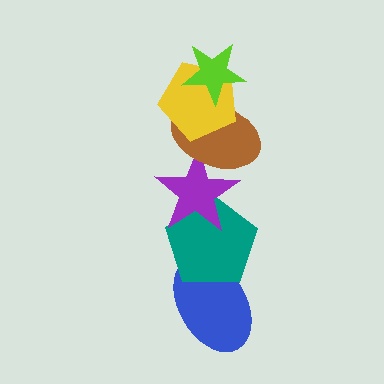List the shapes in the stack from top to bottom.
From top to bottom: the lime star, the yellow pentagon, the brown ellipse, the purple star, the teal pentagon, the blue ellipse.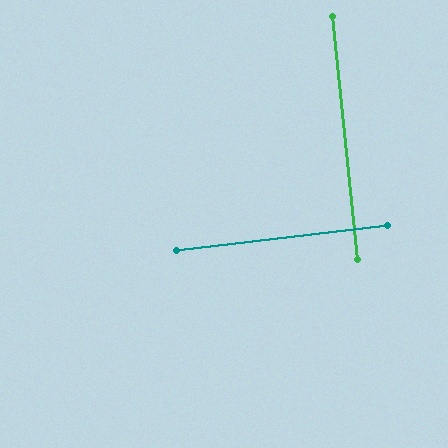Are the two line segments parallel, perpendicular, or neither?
Perpendicular — they meet at approximately 89°.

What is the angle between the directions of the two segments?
Approximately 89 degrees.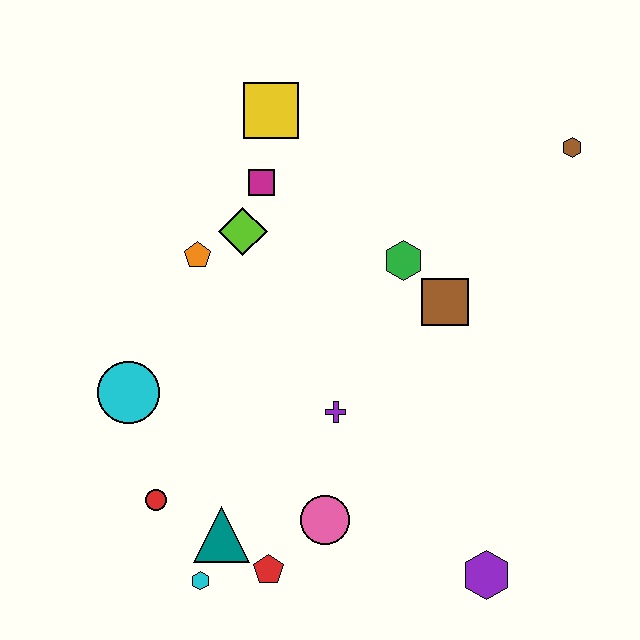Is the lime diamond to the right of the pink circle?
No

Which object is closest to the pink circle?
The red pentagon is closest to the pink circle.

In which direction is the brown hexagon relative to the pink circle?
The brown hexagon is above the pink circle.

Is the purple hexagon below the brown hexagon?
Yes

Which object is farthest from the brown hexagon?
The cyan hexagon is farthest from the brown hexagon.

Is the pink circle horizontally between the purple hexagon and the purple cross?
No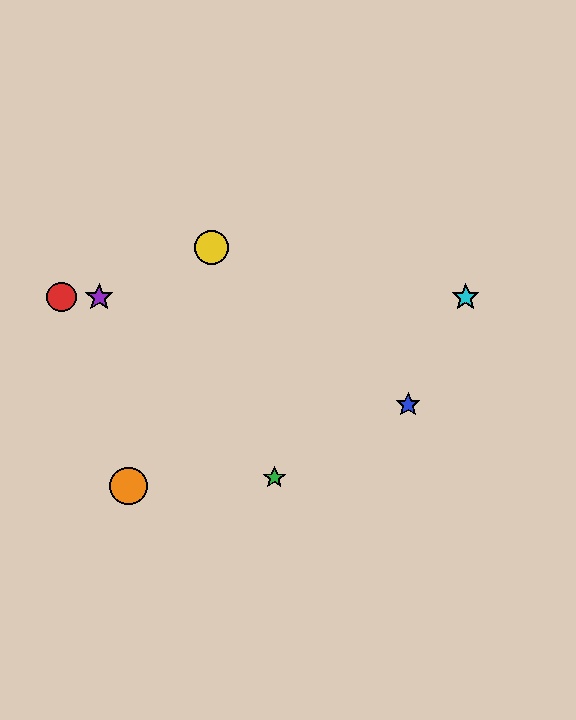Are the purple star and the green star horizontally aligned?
No, the purple star is at y≈297 and the green star is at y≈478.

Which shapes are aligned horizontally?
The red circle, the purple star, the cyan star are aligned horizontally.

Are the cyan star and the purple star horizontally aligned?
Yes, both are at y≈297.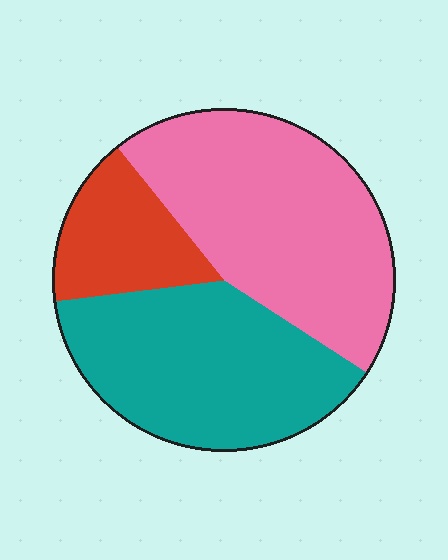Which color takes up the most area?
Pink, at roughly 45%.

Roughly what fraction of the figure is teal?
Teal covers 39% of the figure.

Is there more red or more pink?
Pink.